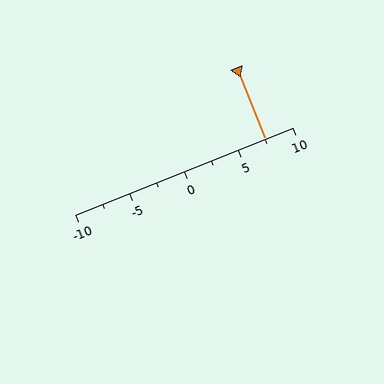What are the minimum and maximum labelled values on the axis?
The axis runs from -10 to 10.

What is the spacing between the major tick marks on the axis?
The major ticks are spaced 5 apart.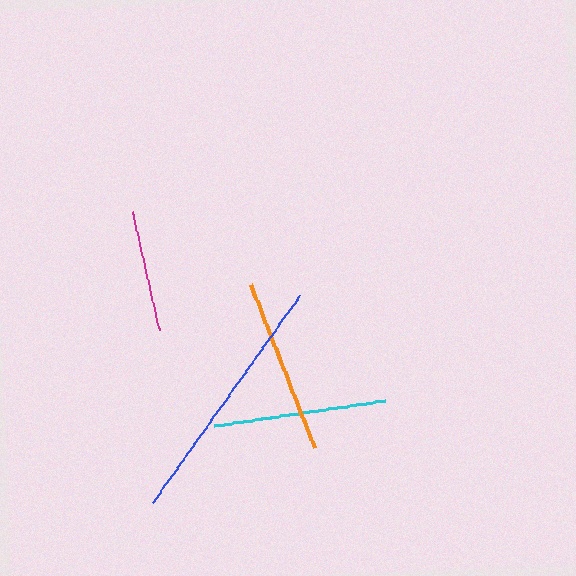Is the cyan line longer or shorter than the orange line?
The orange line is longer than the cyan line.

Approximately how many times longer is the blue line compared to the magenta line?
The blue line is approximately 2.1 times the length of the magenta line.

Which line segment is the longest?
The blue line is the longest at approximately 254 pixels.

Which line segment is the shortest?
The magenta line is the shortest at approximately 122 pixels.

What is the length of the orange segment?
The orange segment is approximately 176 pixels long.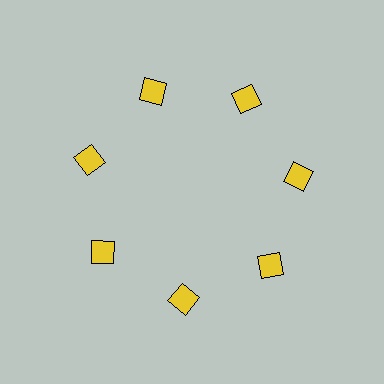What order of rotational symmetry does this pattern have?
This pattern has 7-fold rotational symmetry.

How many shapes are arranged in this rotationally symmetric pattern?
There are 7 shapes, arranged in 7 groups of 1.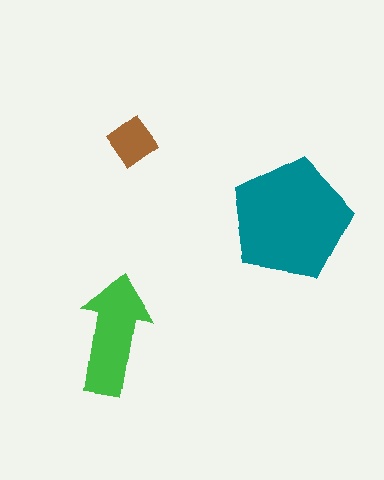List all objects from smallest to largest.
The brown diamond, the green arrow, the teal pentagon.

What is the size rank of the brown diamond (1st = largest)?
3rd.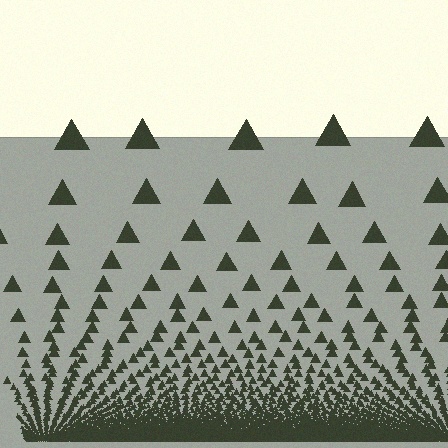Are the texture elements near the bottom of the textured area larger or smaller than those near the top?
Smaller. The gradient is inverted — elements near the bottom are smaller and denser.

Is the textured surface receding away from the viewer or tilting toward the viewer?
The surface appears to tilt toward the viewer. Texture elements get larger and sparser toward the top.